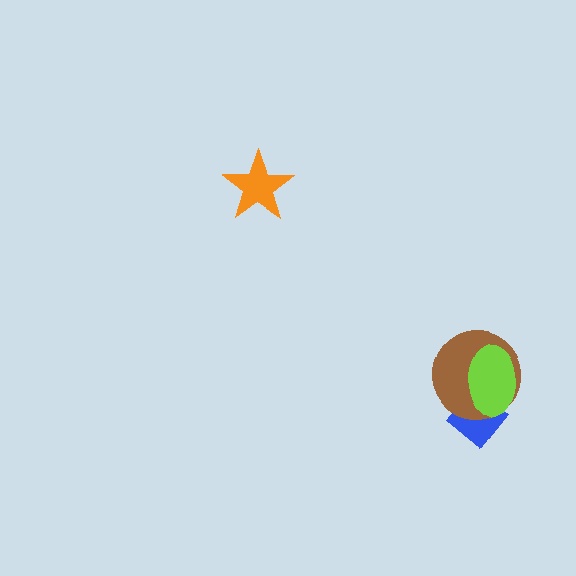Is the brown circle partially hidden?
Yes, it is partially covered by another shape.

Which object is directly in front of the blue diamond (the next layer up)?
The brown circle is directly in front of the blue diamond.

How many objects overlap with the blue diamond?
2 objects overlap with the blue diamond.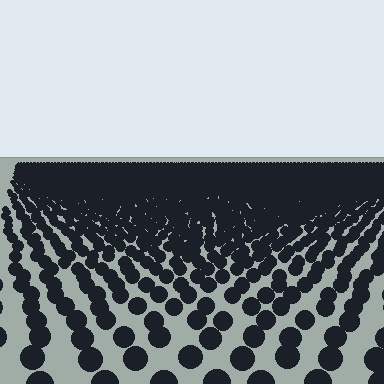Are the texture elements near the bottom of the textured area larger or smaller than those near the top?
Larger. Near the bottom, elements are closer to the viewer and appear at a bigger on-screen size.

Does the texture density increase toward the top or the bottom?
Density increases toward the top.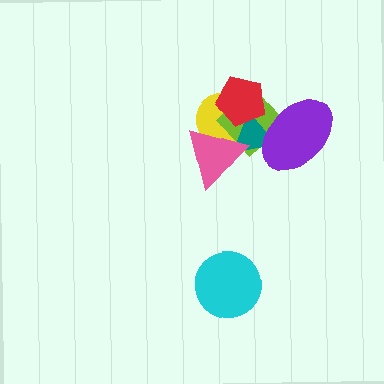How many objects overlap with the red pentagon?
3 objects overlap with the red pentagon.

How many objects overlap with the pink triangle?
3 objects overlap with the pink triangle.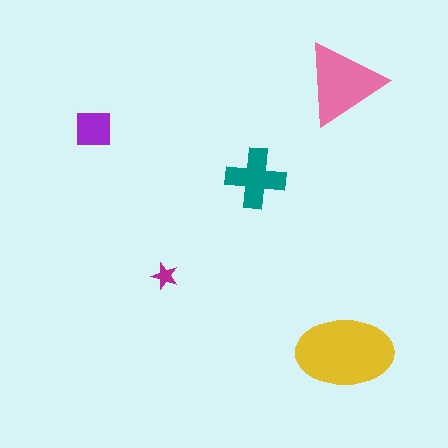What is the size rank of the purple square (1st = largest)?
4th.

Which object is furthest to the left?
The purple square is leftmost.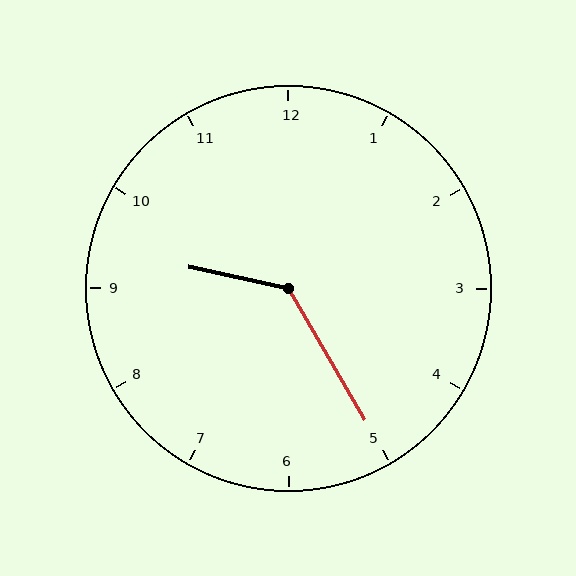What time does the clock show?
9:25.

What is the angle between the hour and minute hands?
Approximately 132 degrees.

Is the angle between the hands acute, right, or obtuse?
It is obtuse.